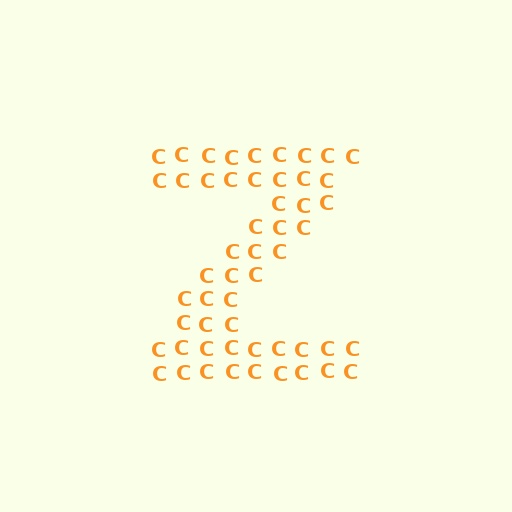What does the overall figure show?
The overall figure shows the letter Z.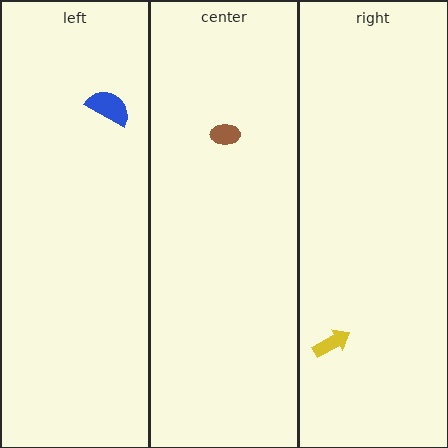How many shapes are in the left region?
1.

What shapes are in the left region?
The blue semicircle.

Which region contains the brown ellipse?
The center region.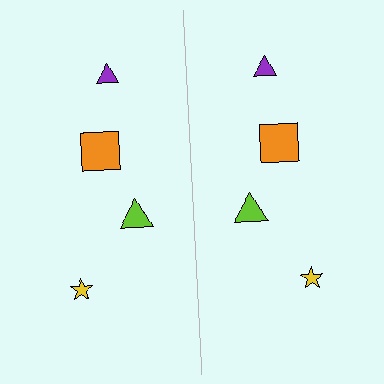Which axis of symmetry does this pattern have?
The pattern has a vertical axis of symmetry running through the center of the image.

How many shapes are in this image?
There are 8 shapes in this image.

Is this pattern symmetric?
Yes, this pattern has bilateral (reflection) symmetry.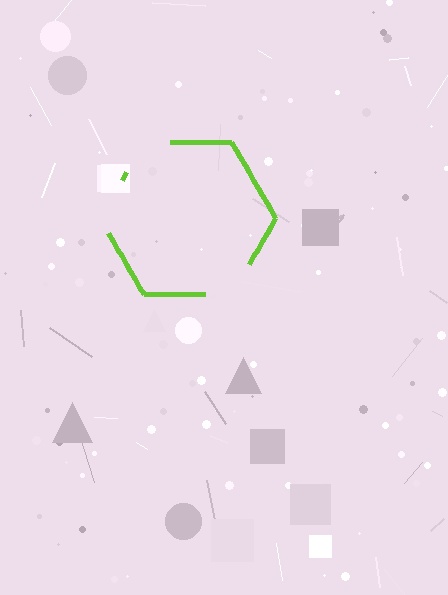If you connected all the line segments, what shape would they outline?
They would outline a hexagon.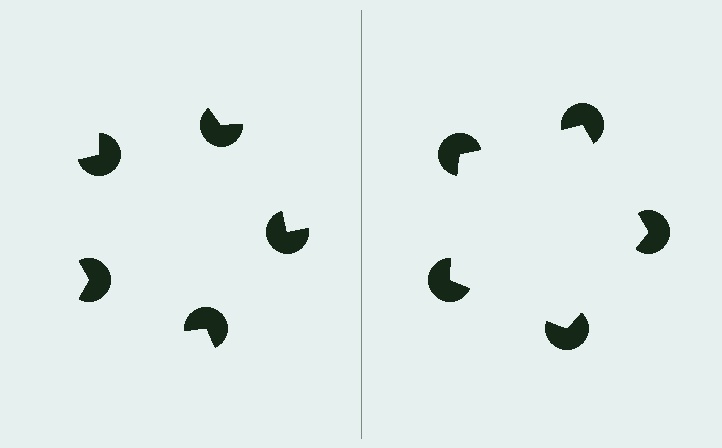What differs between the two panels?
The pac-man discs are positioned identically on both sides; only the wedge orientations differ. On the right they align to a pentagon; on the left they are misaligned.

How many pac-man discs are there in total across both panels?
10 — 5 on each side.